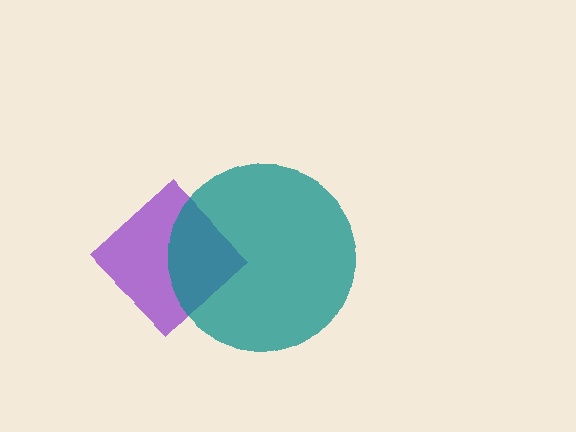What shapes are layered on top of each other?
The layered shapes are: a purple diamond, a teal circle.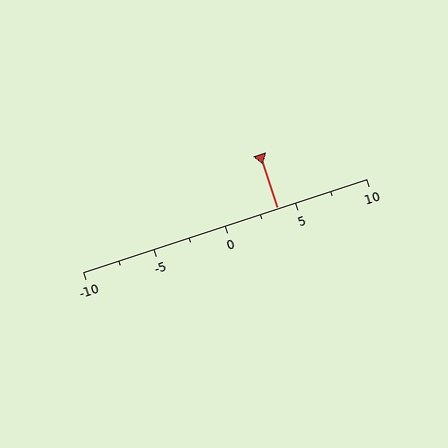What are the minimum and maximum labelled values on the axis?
The axis runs from -10 to 10.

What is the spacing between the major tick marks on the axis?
The major ticks are spaced 5 apart.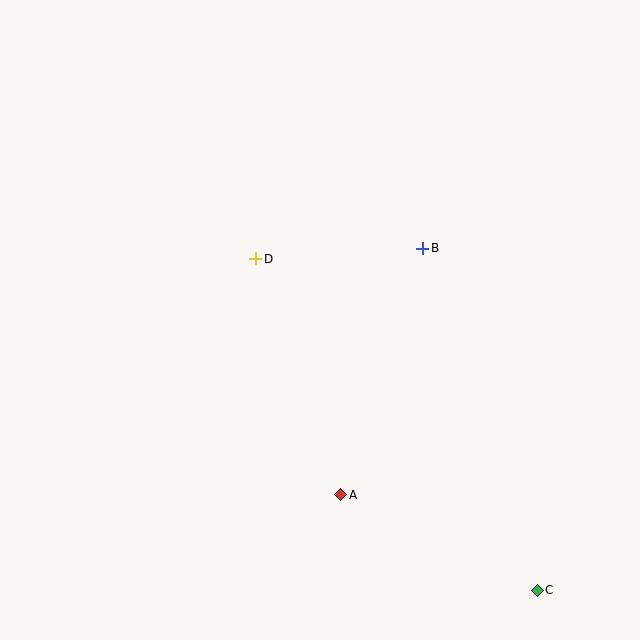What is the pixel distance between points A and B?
The distance between A and B is 260 pixels.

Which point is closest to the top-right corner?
Point B is closest to the top-right corner.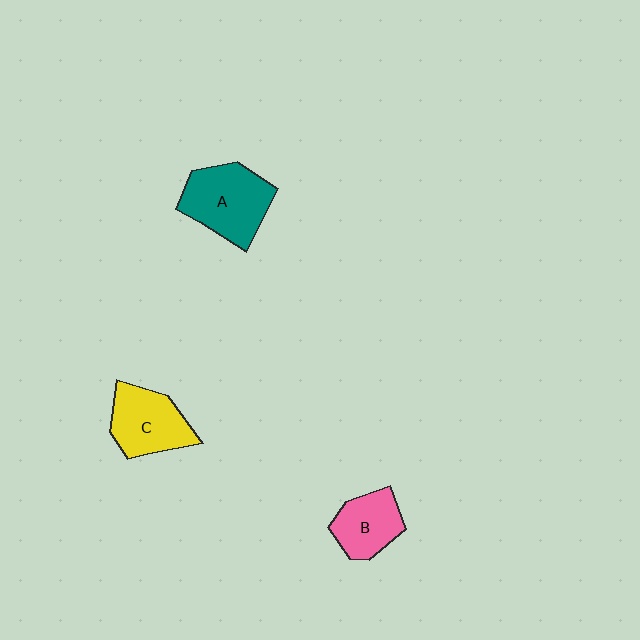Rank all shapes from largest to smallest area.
From largest to smallest: A (teal), C (yellow), B (pink).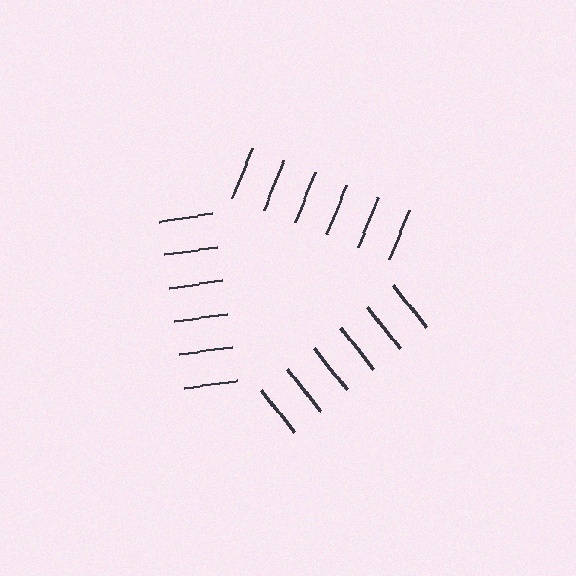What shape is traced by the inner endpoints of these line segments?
An illusory triangle — the line segments terminate on its edges but no continuous stroke is drawn.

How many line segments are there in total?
18 — 6 along each of the 3 edges.